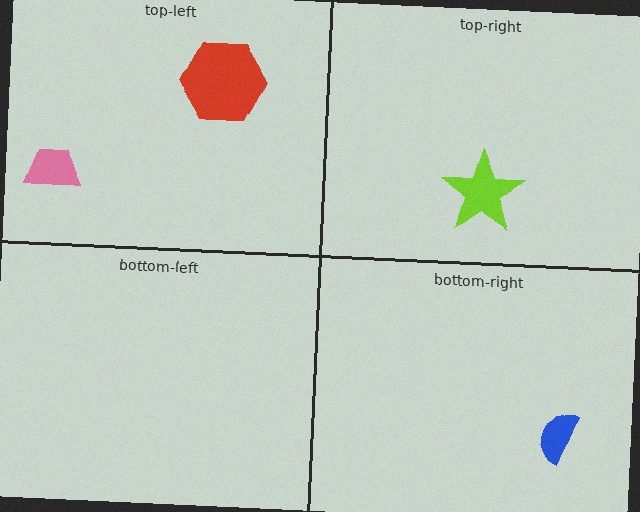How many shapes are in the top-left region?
2.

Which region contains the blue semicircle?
The bottom-right region.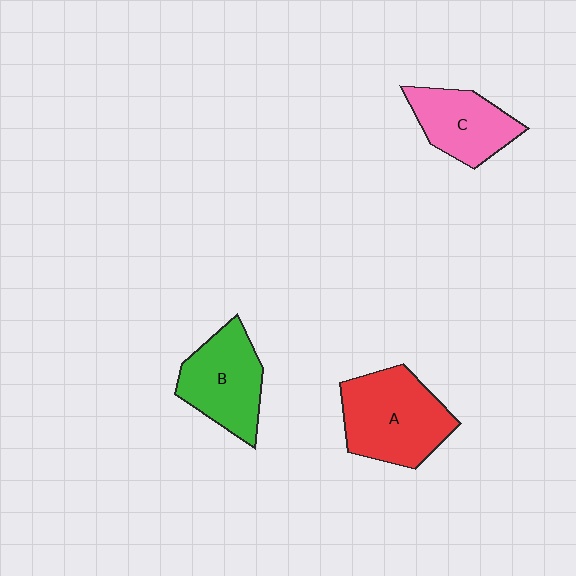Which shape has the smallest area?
Shape C (pink).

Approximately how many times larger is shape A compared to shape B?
Approximately 1.2 times.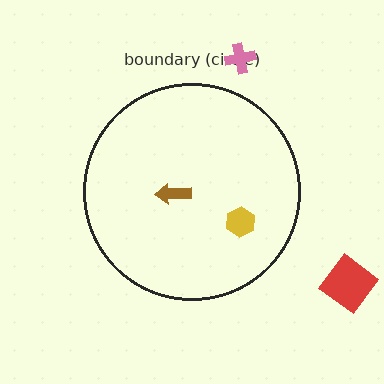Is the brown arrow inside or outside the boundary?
Inside.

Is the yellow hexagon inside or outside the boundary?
Inside.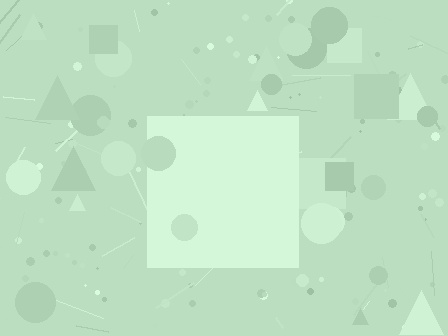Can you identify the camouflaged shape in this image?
The camouflaged shape is a square.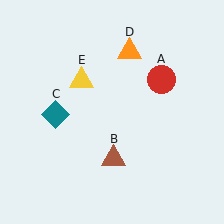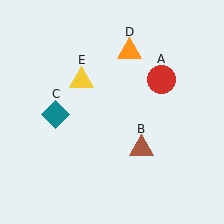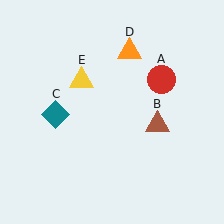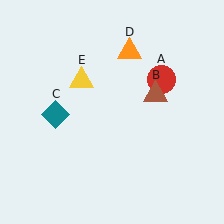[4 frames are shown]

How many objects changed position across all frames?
1 object changed position: brown triangle (object B).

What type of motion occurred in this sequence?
The brown triangle (object B) rotated counterclockwise around the center of the scene.